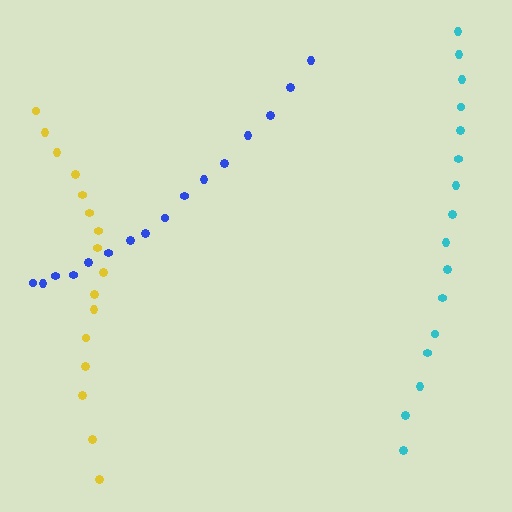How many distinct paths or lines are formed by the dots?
There are 3 distinct paths.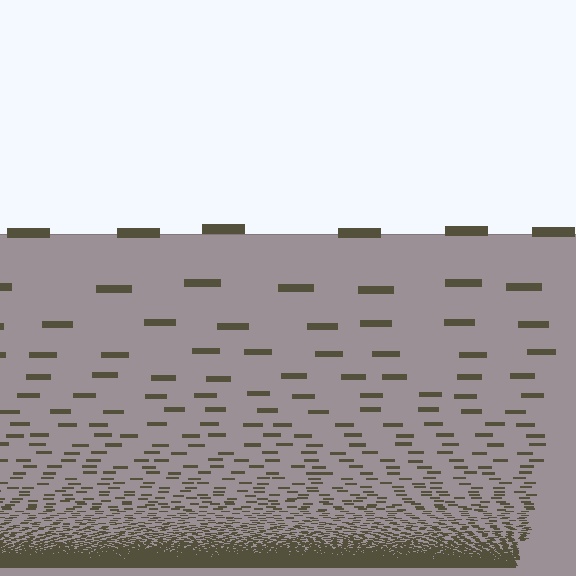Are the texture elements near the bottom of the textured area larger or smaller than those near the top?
Smaller. The gradient is inverted — elements near the bottom are smaller and denser.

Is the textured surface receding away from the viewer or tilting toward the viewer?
The surface appears to tilt toward the viewer. Texture elements get larger and sparser toward the top.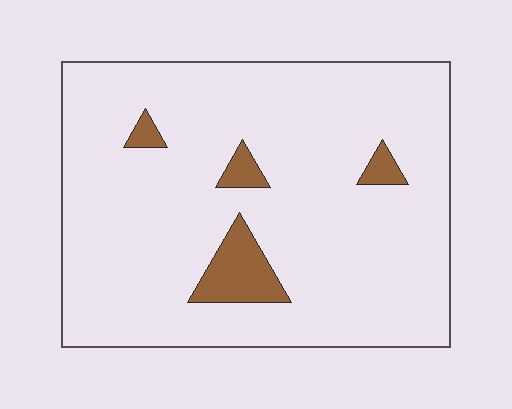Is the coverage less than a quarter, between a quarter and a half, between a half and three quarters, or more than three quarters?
Less than a quarter.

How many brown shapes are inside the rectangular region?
4.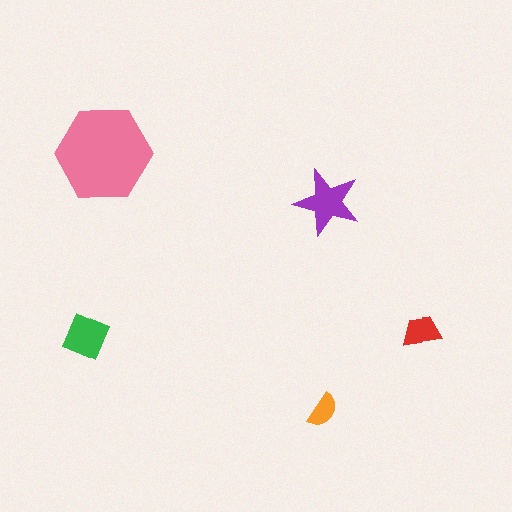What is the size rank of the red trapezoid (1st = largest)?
4th.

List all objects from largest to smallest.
The pink hexagon, the purple star, the green diamond, the red trapezoid, the orange semicircle.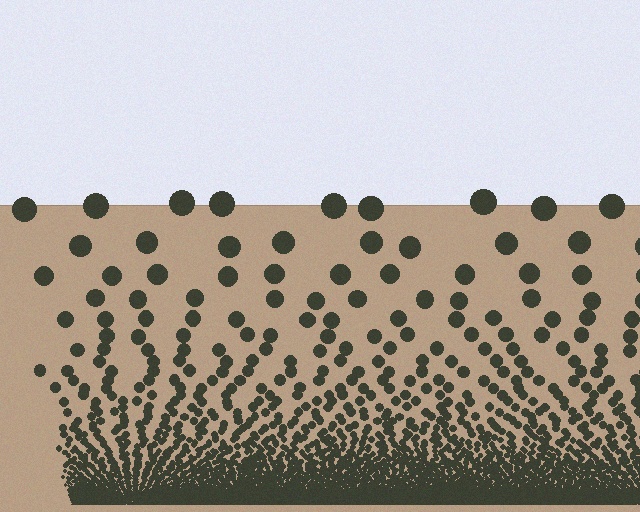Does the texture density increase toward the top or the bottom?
Density increases toward the bottom.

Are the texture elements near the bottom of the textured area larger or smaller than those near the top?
Smaller. The gradient is inverted — elements near the bottom are smaller and denser.